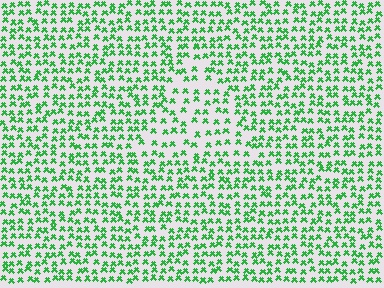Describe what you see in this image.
The image contains small green elements arranged at two different densities. A triangle-shaped region is visible where the elements are less densely packed than the surrounding area.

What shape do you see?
I see a triangle.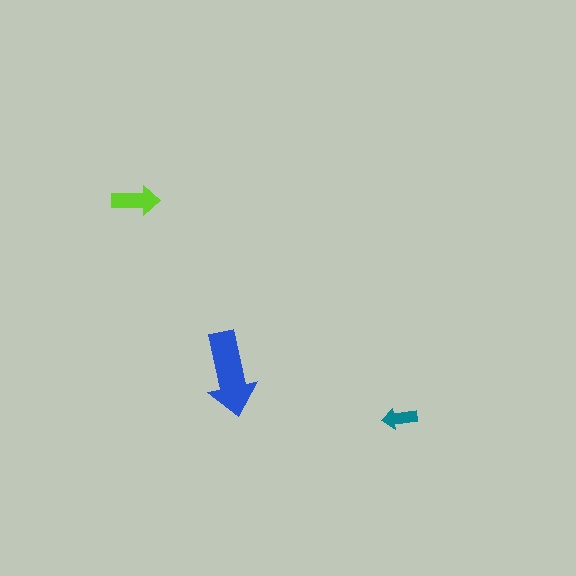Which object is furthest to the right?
The teal arrow is rightmost.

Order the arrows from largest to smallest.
the blue one, the lime one, the teal one.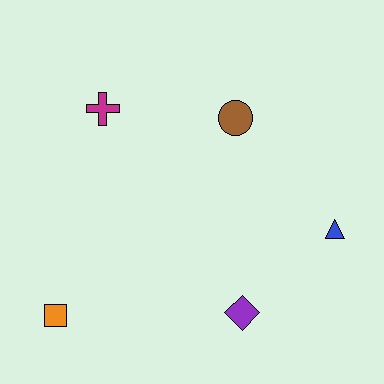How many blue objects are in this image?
There is 1 blue object.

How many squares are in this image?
There is 1 square.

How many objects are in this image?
There are 5 objects.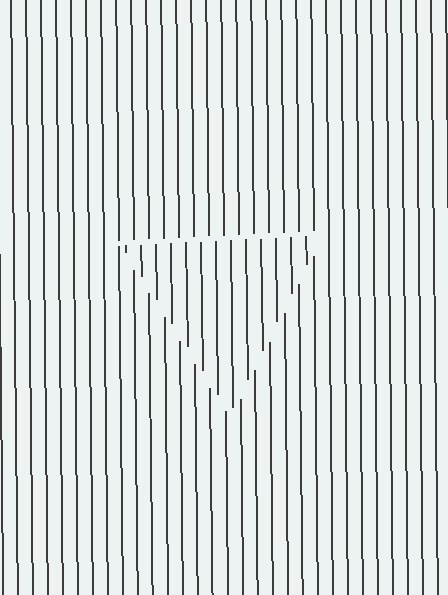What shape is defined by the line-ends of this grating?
An illusory triangle. The interior of the shape contains the same grating, shifted by half a period — the contour is defined by the phase discontinuity where line-ends from the inner and outer gratings abut.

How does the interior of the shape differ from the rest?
The interior of the shape contains the same grating, shifted by half a period — the contour is defined by the phase discontinuity where line-ends from the inner and outer gratings abut.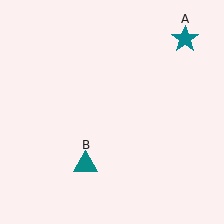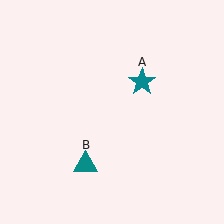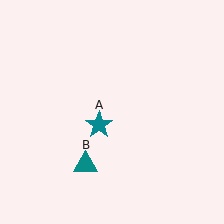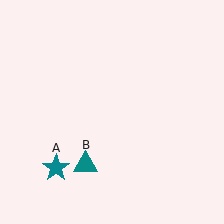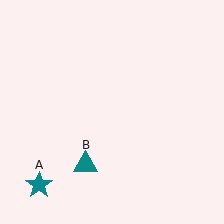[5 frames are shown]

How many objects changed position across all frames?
1 object changed position: teal star (object A).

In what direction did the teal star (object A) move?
The teal star (object A) moved down and to the left.